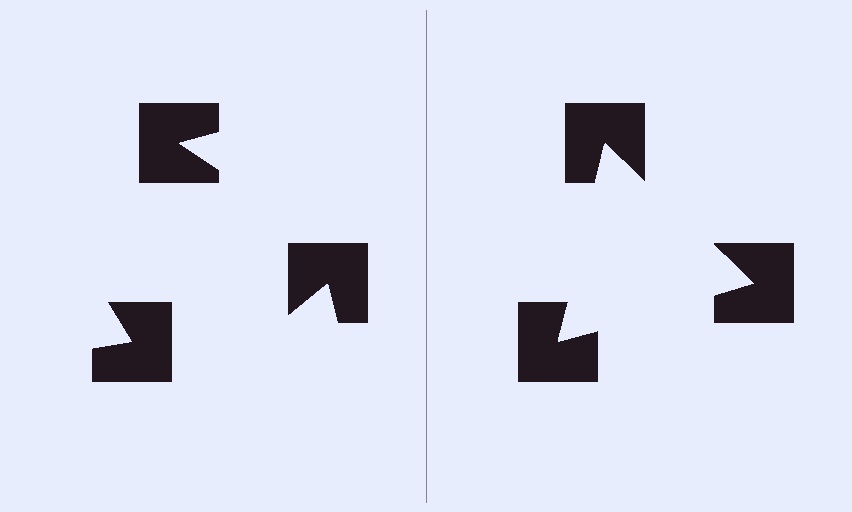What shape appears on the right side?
An illusory triangle.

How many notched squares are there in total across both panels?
6 — 3 on each side.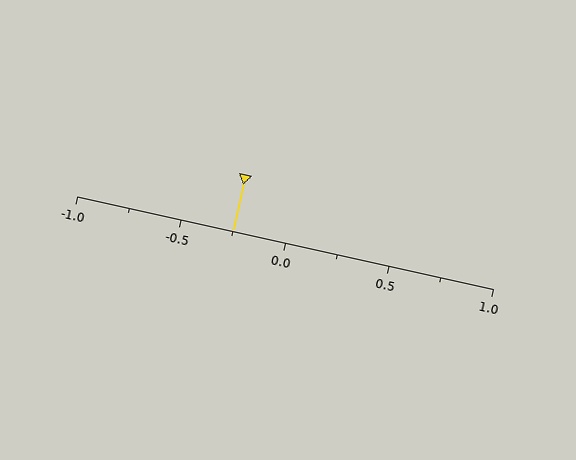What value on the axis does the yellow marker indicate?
The marker indicates approximately -0.25.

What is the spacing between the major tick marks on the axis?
The major ticks are spaced 0.5 apart.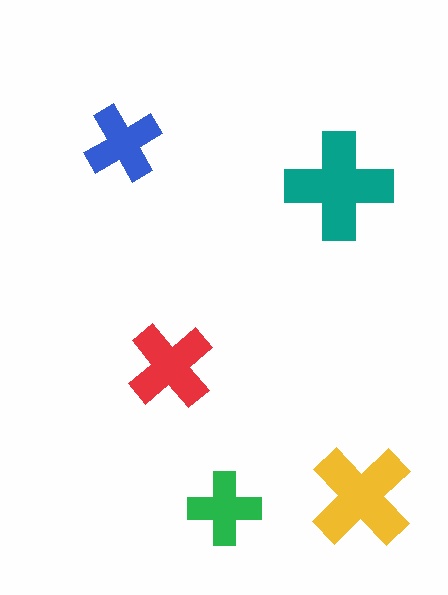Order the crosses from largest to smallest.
the teal one, the yellow one, the red one, the blue one, the green one.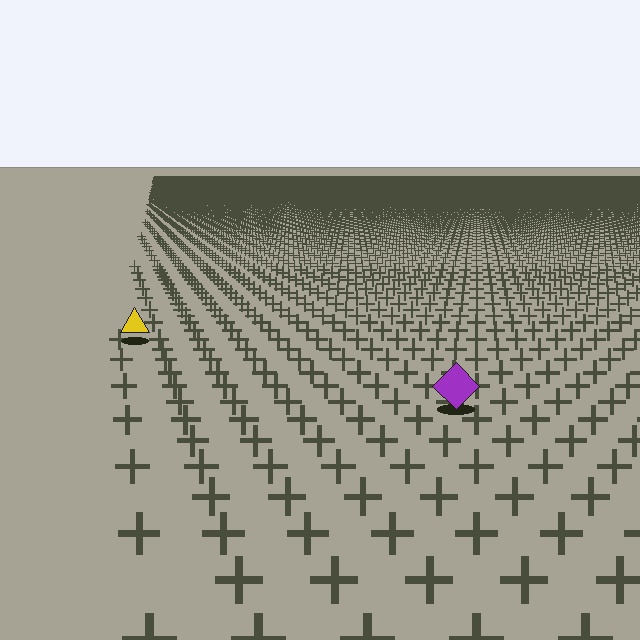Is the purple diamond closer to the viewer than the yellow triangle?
Yes. The purple diamond is closer — you can tell from the texture gradient: the ground texture is coarser near it.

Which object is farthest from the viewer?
The yellow triangle is farthest from the viewer. It appears smaller and the ground texture around it is denser.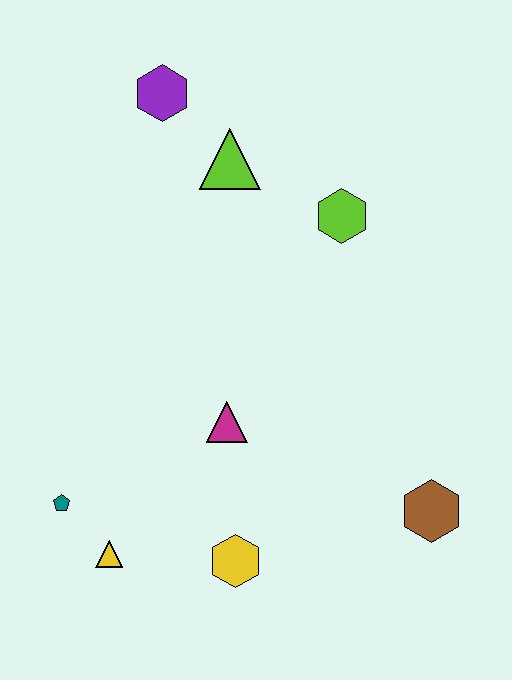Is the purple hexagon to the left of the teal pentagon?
No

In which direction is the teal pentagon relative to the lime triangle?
The teal pentagon is below the lime triangle.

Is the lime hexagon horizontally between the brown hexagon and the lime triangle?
Yes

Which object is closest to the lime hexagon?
The lime triangle is closest to the lime hexagon.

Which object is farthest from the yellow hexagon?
The purple hexagon is farthest from the yellow hexagon.